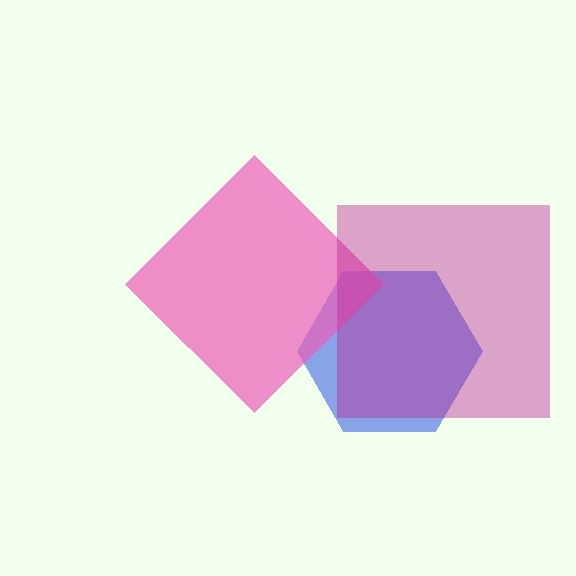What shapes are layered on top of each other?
The layered shapes are: a blue hexagon, a pink diamond, a magenta square.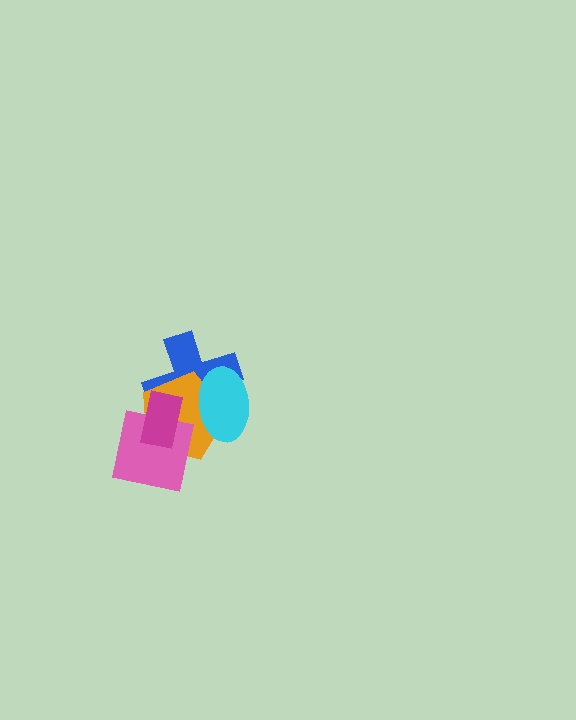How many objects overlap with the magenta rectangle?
3 objects overlap with the magenta rectangle.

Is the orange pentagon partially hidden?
Yes, it is partially covered by another shape.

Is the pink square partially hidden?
Yes, it is partially covered by another shape.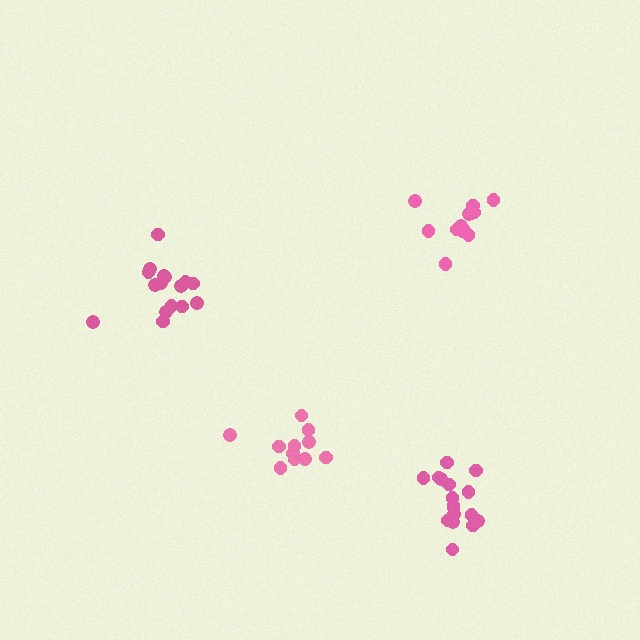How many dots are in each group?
Group 1: 16 dots, Group 2: 17 dots, Group 3: 13 dots, Group 4: 11 dots (57 total).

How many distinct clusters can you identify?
There are 4 distinct clusters.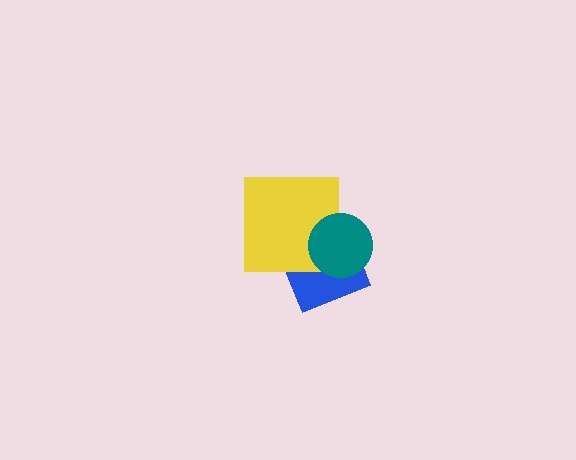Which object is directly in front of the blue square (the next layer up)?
The yellow square is directly in front of the blue square.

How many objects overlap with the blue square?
2 objects overlap with the blue square.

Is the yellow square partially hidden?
Yes, it is partially covered by another shape.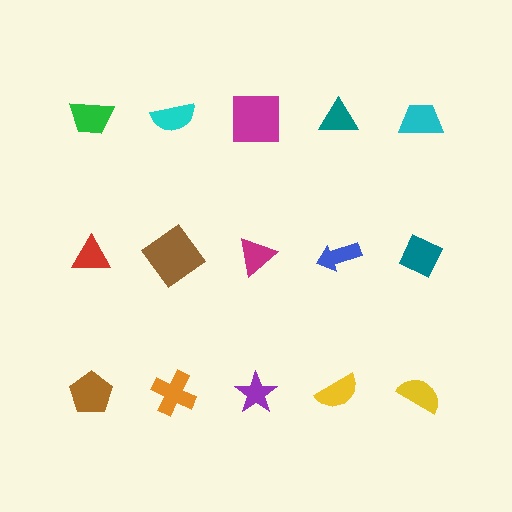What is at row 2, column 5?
A teal diamond.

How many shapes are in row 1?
5 shapes.